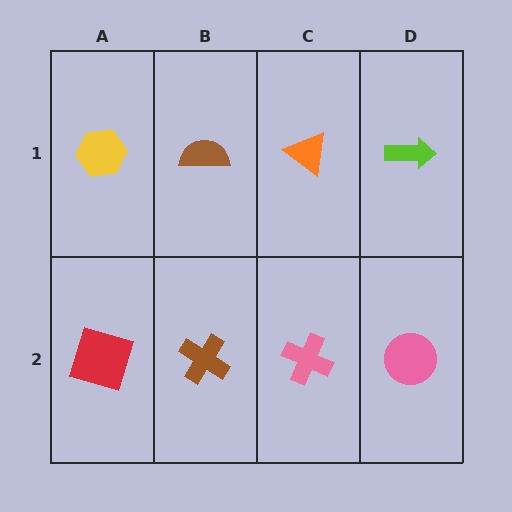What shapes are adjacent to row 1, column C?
A pink cross (row 2, column C), a brown semicircle (row 1, column B), a lime arrow (row 1, column D).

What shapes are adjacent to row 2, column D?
A lime arrow (row 1, column D), a pink cross (row 2, column C).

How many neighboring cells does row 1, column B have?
3.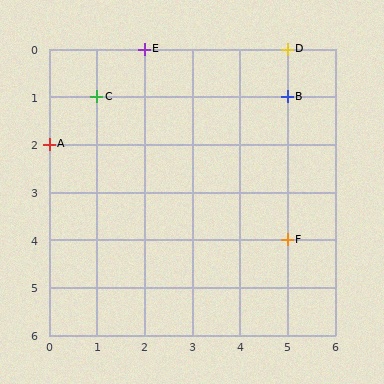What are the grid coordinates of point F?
Point F is at grid coordinates (5, 4).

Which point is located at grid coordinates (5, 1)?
Point B is at (5, 1).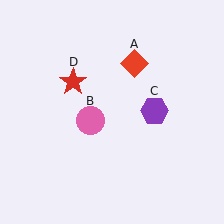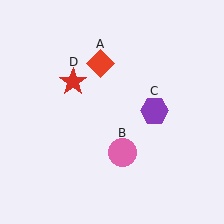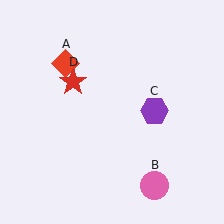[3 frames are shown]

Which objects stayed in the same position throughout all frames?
Purple hexagon (object C) and red star (object D) remained stationary.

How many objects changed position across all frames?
2 objects changed position: red diamond (object A), pink circle (object B).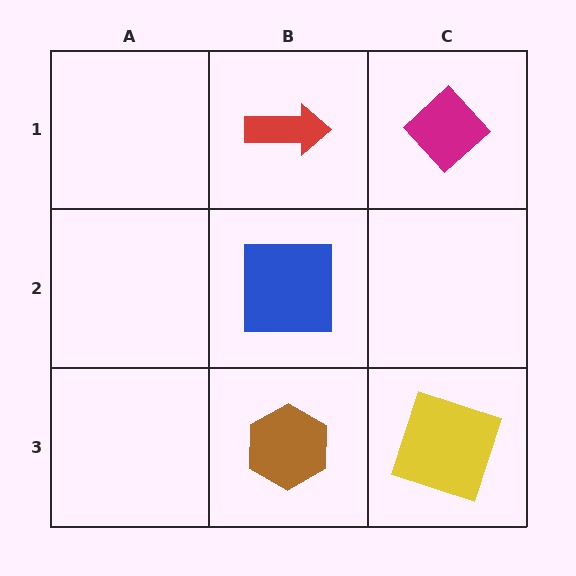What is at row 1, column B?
A red arrow.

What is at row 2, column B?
A blue square.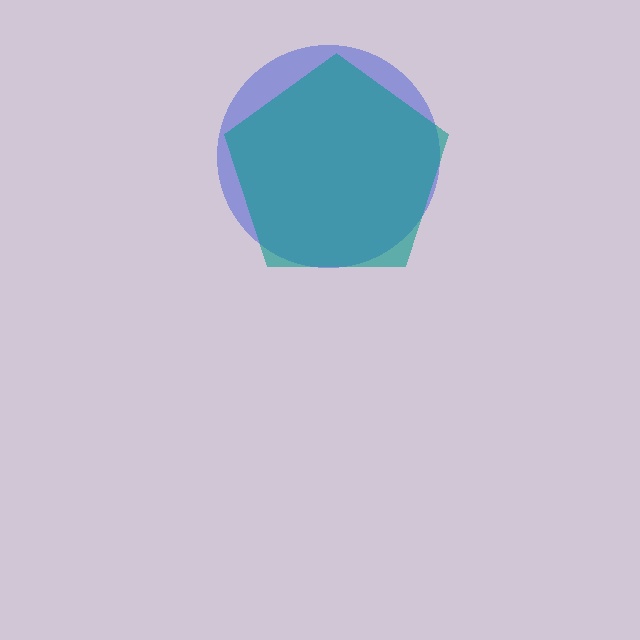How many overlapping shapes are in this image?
There are 2 overlapping shapes in the image.